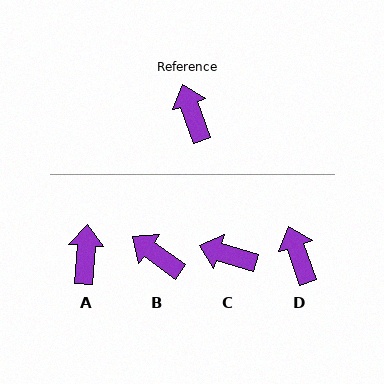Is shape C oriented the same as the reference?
No, it is off by about 54 degrees.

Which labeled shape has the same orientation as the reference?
D.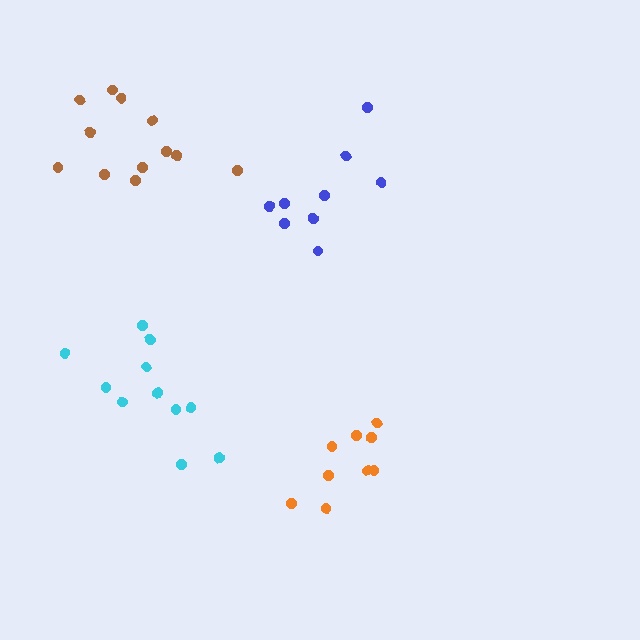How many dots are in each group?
Group 1: 11 dots, Group 2: 9 dots, Group 3: 12 dots, Group 4: 9 dots (41 total).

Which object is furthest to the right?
The orange cluster is rightmost.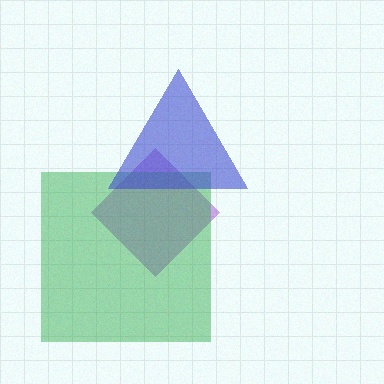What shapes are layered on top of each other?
The layered shapes are: a purple diamond, a green square, a blue triangle.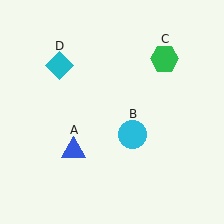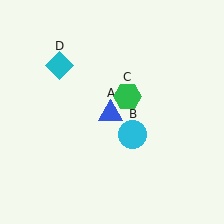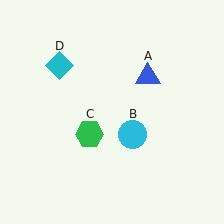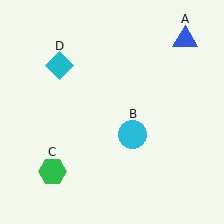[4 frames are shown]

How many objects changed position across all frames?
2 objects changed position: blue triangle (object A), green hexagon (object C).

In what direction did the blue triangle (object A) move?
The blue triangle (object A) moved up and to the right.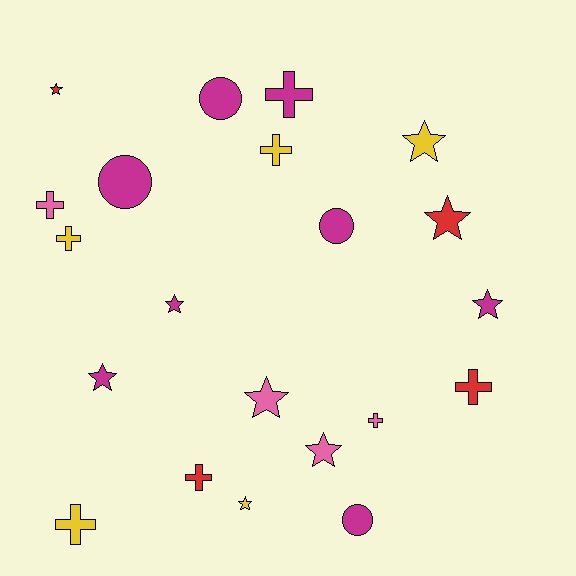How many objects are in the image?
There are 21 objects.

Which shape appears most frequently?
Star, with 9 objects.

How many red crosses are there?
There are 2 red crosses.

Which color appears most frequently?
Magenta, with 8 objects.